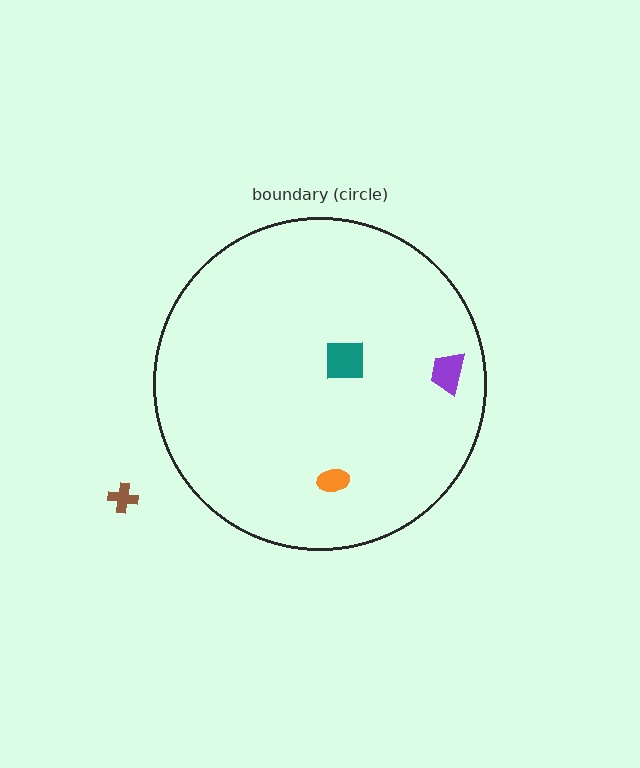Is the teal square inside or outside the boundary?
Inside.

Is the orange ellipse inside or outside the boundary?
Inside.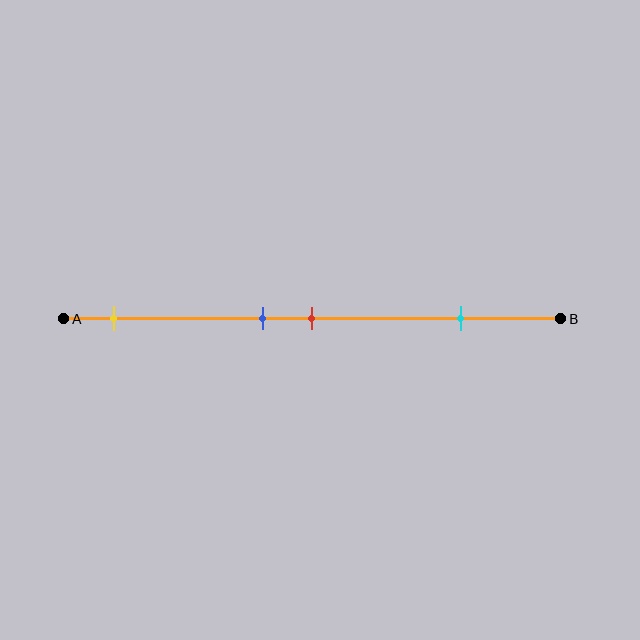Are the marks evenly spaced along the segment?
No, the marks are not evenly spaced.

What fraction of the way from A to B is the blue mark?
The blue mark is approximately 40% (0.4) of the way from A to B.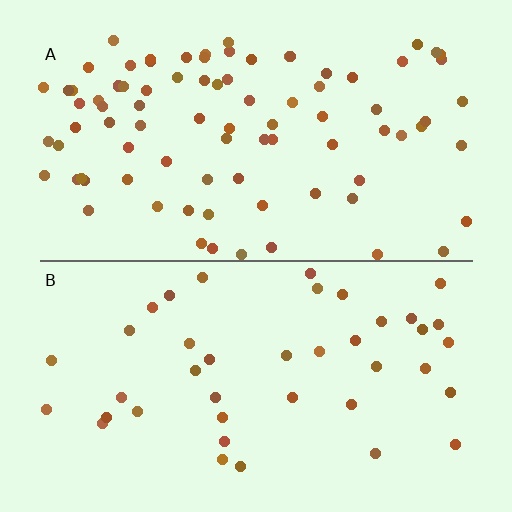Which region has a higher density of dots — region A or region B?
A (the top).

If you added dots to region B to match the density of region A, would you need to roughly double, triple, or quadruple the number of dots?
Approximately double.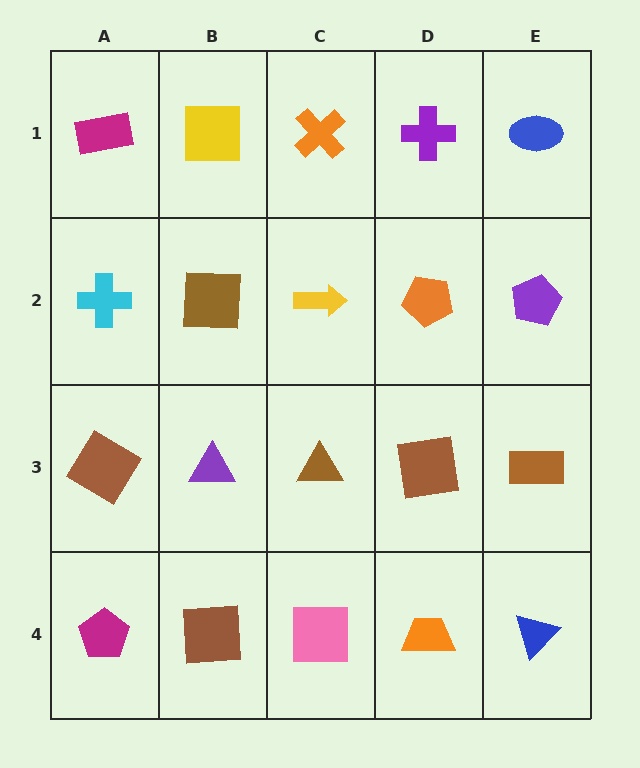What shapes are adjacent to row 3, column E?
A purple pentagon (row 2, column E), a blue triangle (row 4, column E), a brown square (row 3, column D).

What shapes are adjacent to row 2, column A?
A magenta rectangle (row 1, column A), a brown diamond (row 3, column A), a brown square (row 2, column B).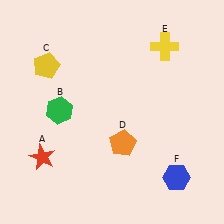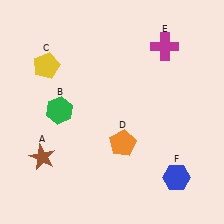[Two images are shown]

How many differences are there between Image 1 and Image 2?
There are 2 differences between the two images.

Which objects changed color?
A changed from red to brown. E changed from yellow to magenta.